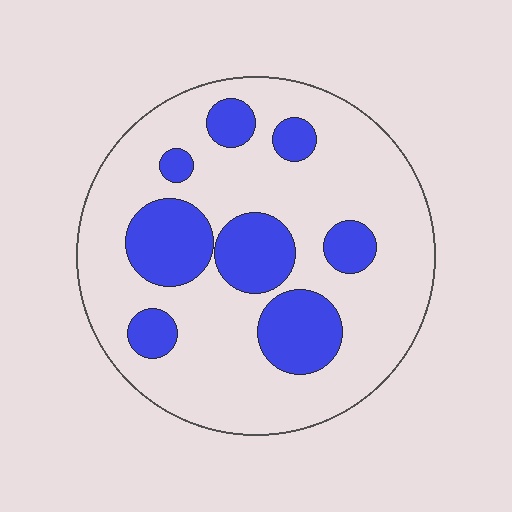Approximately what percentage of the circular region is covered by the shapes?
Approximately 25%.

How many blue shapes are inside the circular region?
8.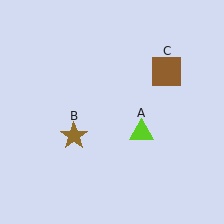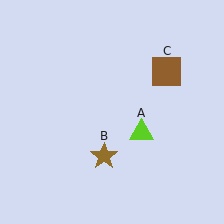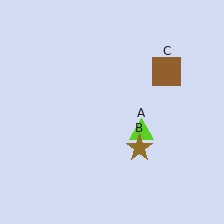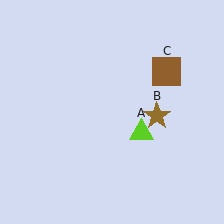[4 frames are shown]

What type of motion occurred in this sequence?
The brown star (object B) rotated counterclockwise around the center of the scene.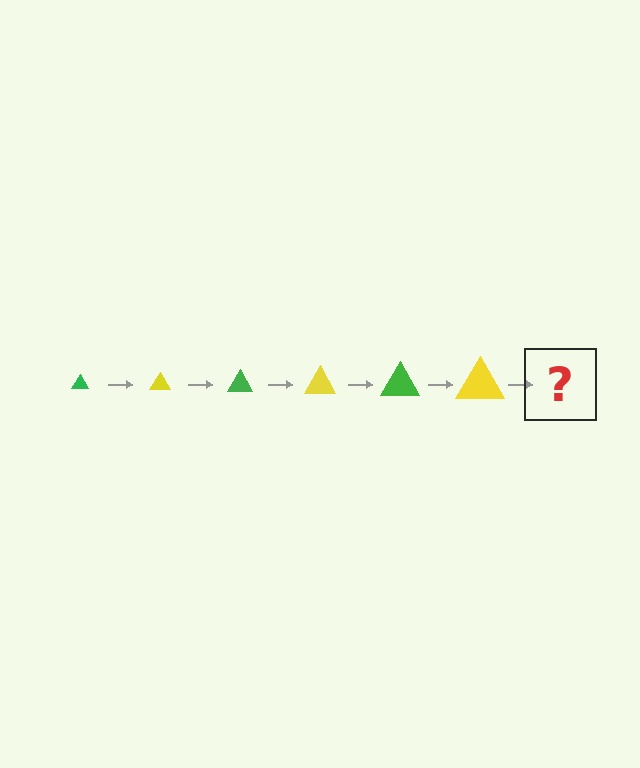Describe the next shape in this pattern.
It should be a green triangle, larger than the previous one.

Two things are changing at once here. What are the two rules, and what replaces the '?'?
The two rules are that the triangle grows larger each step and the color cycles through green and yellow. The '?' should be a green triangle, larger than the previous one.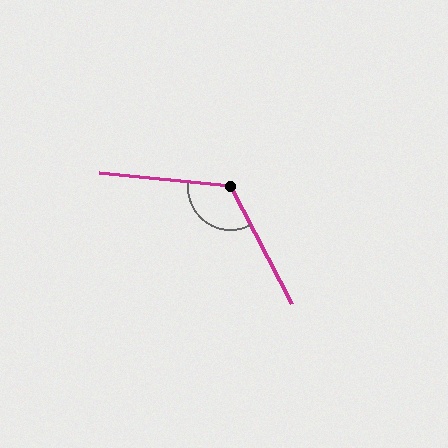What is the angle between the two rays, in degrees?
Approximately 123 degrees.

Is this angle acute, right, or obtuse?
It is obtuse.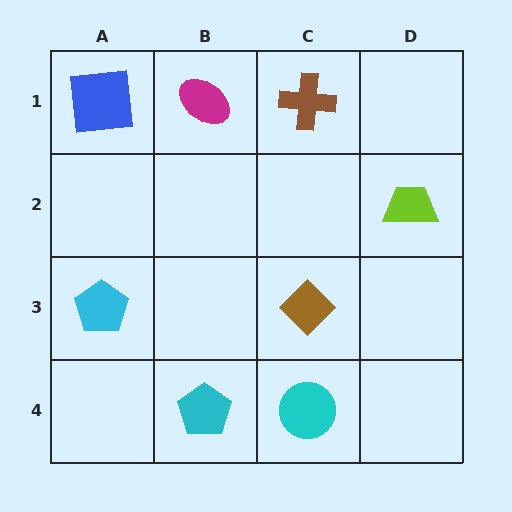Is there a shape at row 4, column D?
No, that cell is empty.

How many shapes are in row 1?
3 shapes.